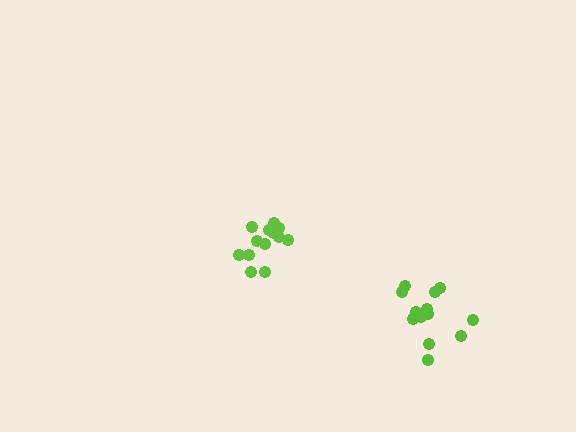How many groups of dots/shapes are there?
There are 2 groups.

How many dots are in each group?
Group 1: 14 dots, Group 2: 14 dots (28 total).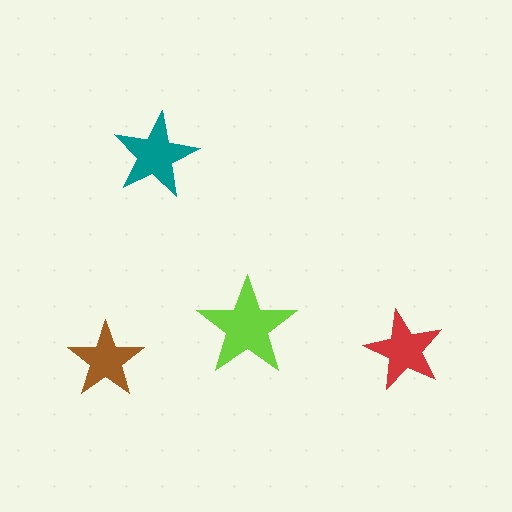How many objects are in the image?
There are 4 objects in the image.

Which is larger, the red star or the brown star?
The red one.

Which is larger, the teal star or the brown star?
The teal one.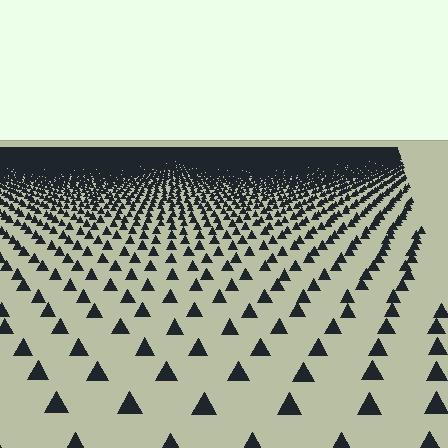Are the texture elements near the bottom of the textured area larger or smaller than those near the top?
Larger. Near the bottom, elements are closer to the viewer and appear at a bigger on-screen size.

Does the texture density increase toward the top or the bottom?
Density increases toward the top.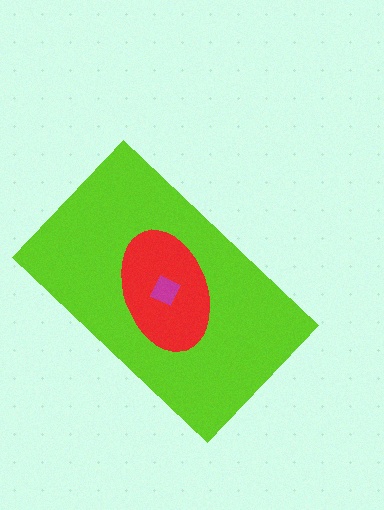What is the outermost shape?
The lime rectangle.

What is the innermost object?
The magenta diamond.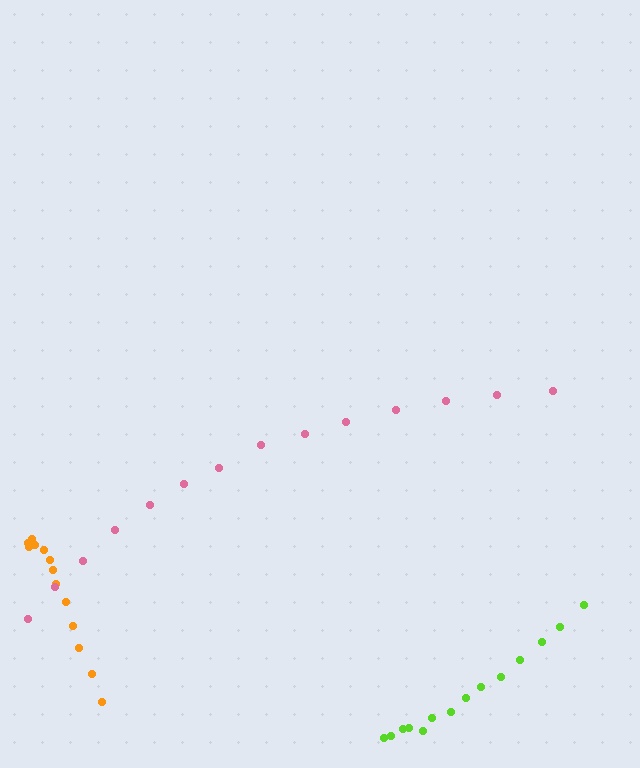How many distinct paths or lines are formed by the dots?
There are 3 distinct paths.